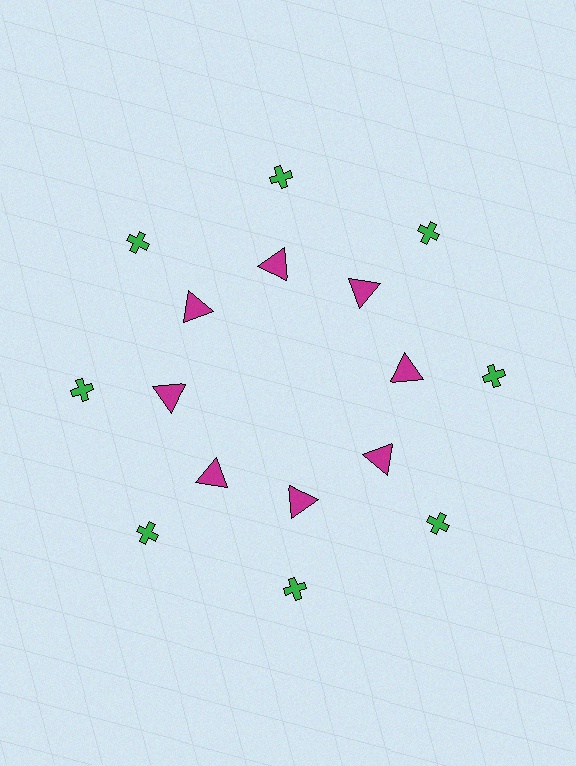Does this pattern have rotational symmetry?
Yes, this pattern has 8-fold rotational symmetry. It looks the same after rotating 45 degrees around the center.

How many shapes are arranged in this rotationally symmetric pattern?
There are 16 shapes, arranged in 8 groups of 2.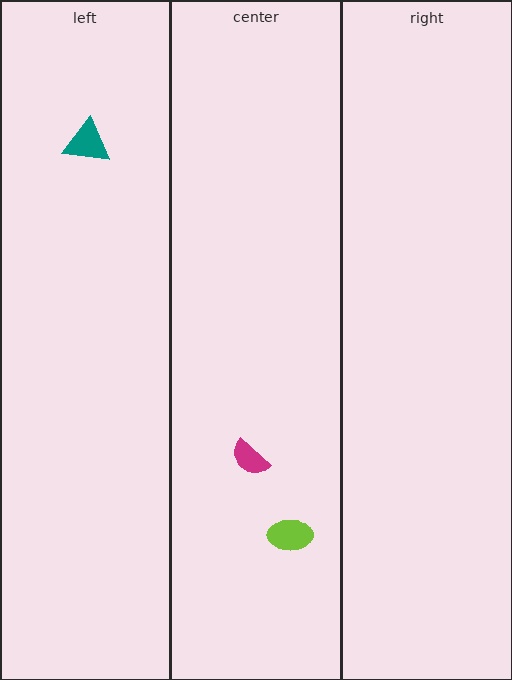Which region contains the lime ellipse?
The center region.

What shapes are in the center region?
The magenta semicircle, the lime ellipse.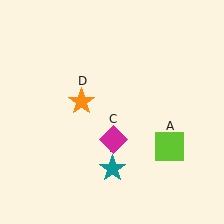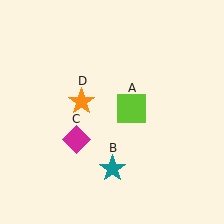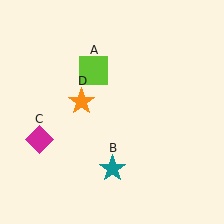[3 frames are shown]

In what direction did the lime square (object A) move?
The lime square (object A) moved up and to the left.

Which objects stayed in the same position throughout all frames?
Teal star (object B) and orange star (object D) remained stationary.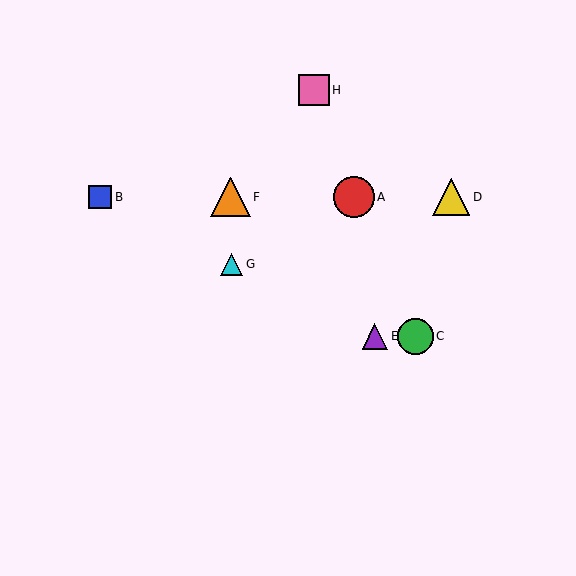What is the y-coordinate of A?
Object A is at y≈197.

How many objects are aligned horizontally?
4 objects (A, B, D, F) are aligned horizontally.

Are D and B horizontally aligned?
Yes, both are at y≈197.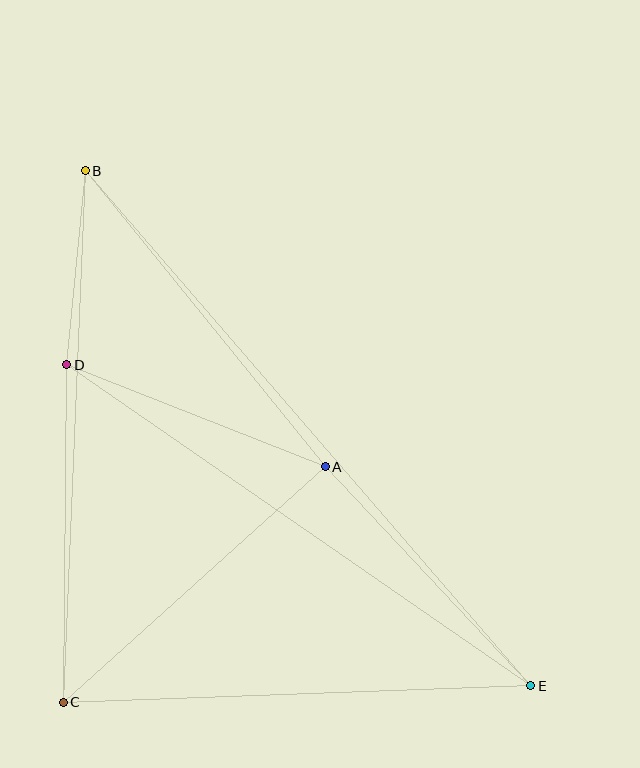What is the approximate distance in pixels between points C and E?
The distance between C and E is approximately 468 pixels.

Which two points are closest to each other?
Points B and D are closest to each other.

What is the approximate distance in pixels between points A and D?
The distance between A and D is approximately 278 pixels.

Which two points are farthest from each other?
Points B and E are farthest from each other.